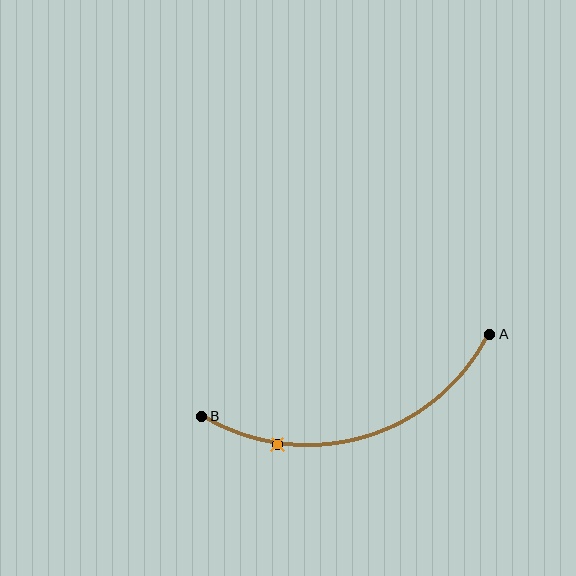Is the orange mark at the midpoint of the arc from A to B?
No. The orange mark lies on the arc but is closer to endpoint B. The arc midpoint would be at the point on the curve equidistant along the arc from both A and B.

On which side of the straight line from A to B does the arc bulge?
The arc bulges below the straight line connecting A and B.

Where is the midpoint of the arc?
The arc midpoint is the point on the curve farthest from the straight line joining A and B. It sits below that line.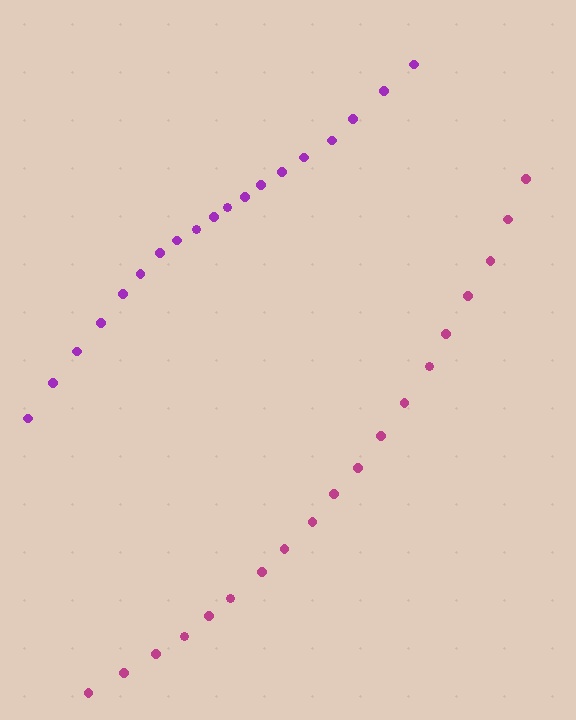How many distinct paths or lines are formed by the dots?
There are 2 distinct paths.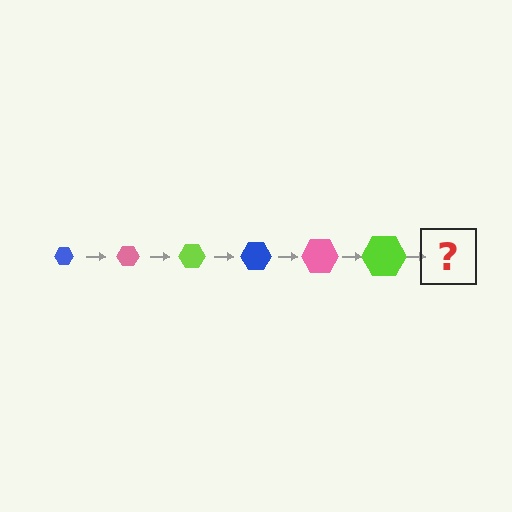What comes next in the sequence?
The next element should be a blue hexagon, larger than the previous one.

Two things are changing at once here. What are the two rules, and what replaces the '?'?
The two rules are that the hexagon grows larger each step and the color cycles through blue, pink, and lime. The '?' should be a blue hexagon, larger than the previous one.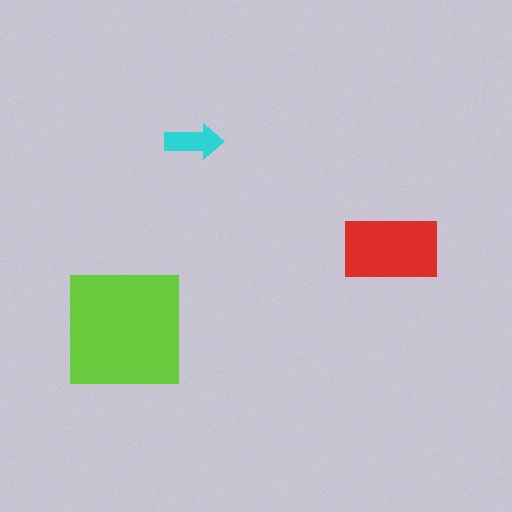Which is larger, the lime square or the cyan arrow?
The lime square.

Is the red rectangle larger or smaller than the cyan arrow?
Larger.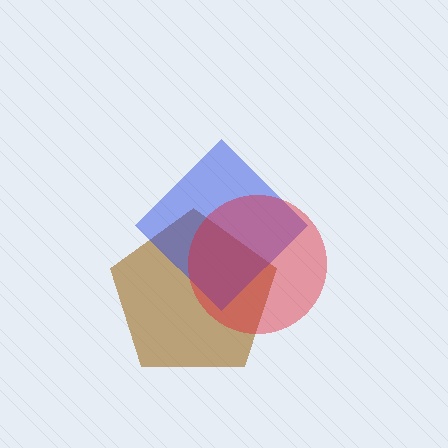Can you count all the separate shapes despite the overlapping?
Yes, there are 3 separate shapes.